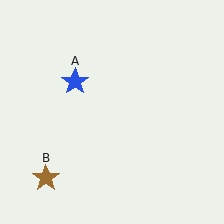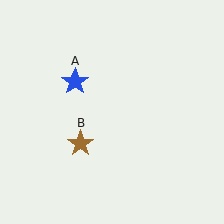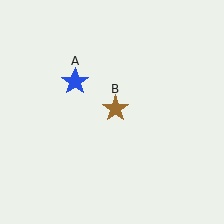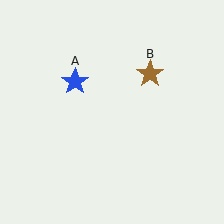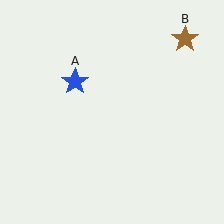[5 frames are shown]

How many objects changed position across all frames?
1 object changed position: brown star (object B).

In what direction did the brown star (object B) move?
The brown star (object B) moved up and to the right.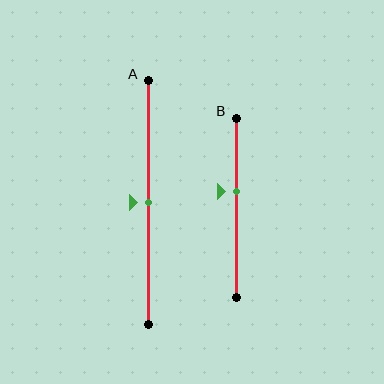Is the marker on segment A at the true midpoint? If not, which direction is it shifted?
Yes, the marker on segment A is at the true midpoint.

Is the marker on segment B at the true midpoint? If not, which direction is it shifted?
No, the marker on segment B is shifted upward by about 9% of the segment length.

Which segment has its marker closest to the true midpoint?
Segment A has its marker closest to the true midpoint.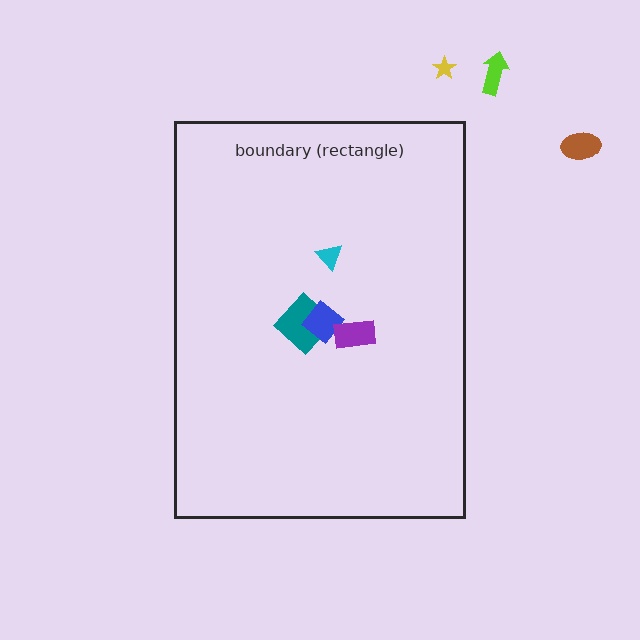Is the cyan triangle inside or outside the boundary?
Inside.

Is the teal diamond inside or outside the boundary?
Inside.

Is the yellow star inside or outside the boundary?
Outside.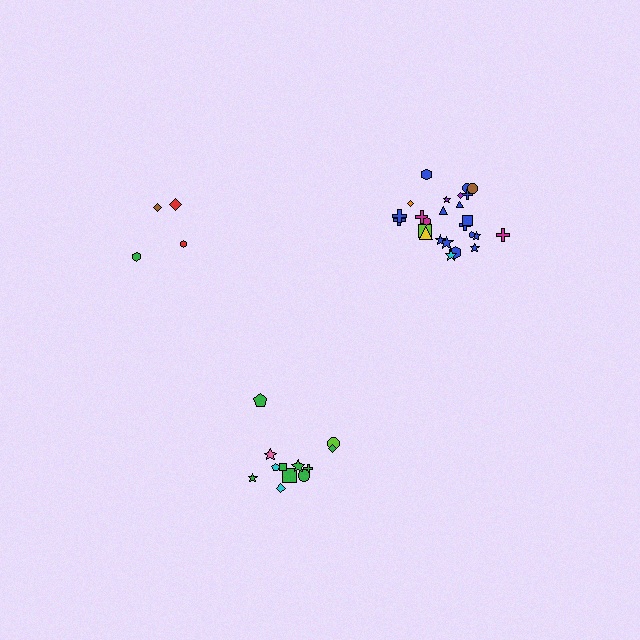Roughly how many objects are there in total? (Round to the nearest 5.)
Roughly 40 objects in total.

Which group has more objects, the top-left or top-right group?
The top-right group.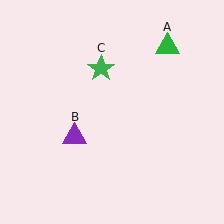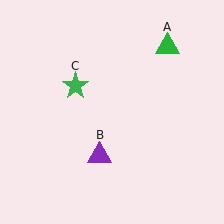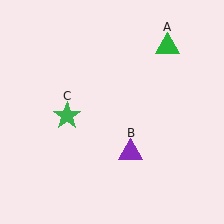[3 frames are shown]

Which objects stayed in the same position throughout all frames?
Green triangle (object A) remained stationary.